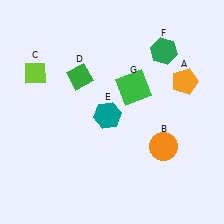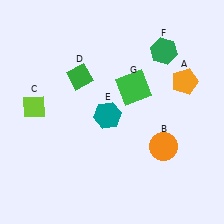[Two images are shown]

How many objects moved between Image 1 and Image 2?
1 object moved between the two images.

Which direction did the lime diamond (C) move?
The lime diamond (C) moved down.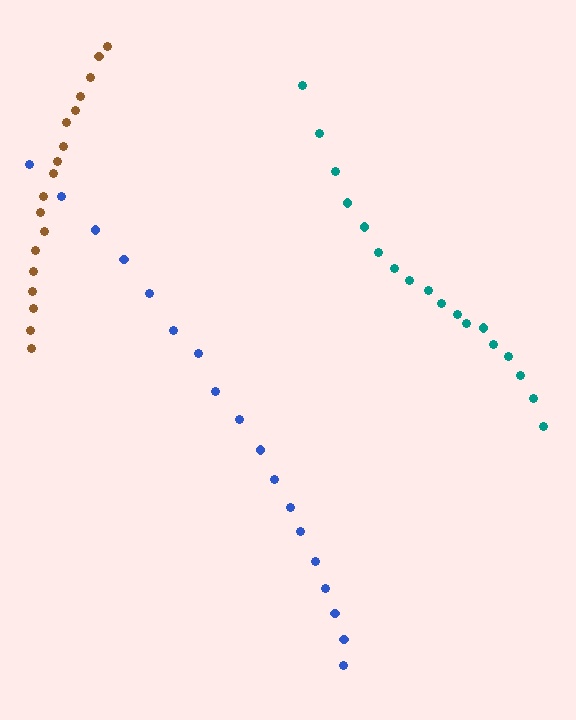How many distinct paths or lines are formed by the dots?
There are 3 distinct paths.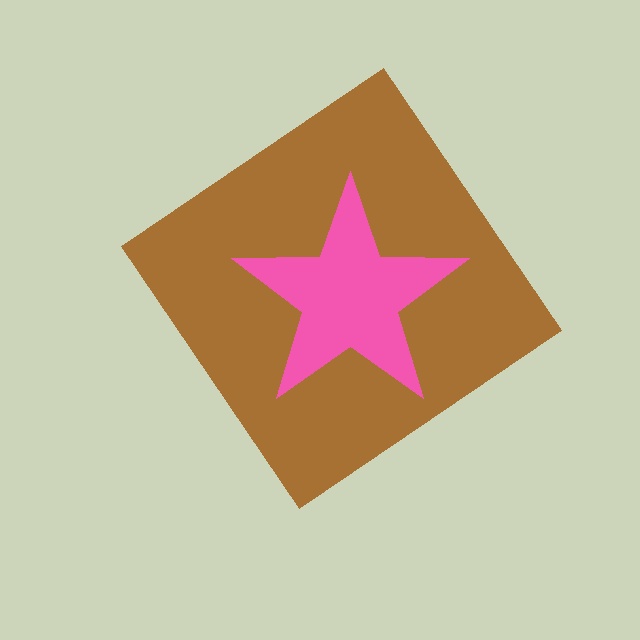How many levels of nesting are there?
2.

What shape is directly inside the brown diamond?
The pink star.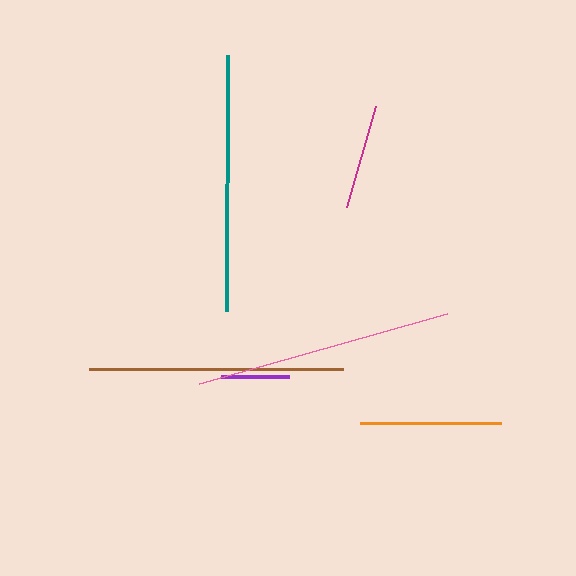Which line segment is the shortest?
The purple line is the shortest at approximately 68 pixels.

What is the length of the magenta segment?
The magenta segment is approximately 106 pixels long.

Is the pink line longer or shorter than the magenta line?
The pink line is longer than the magenta line.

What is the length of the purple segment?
The purple segment is approximately 68 pixels long.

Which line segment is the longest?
The pink line is the longest at approximately 257 pixels.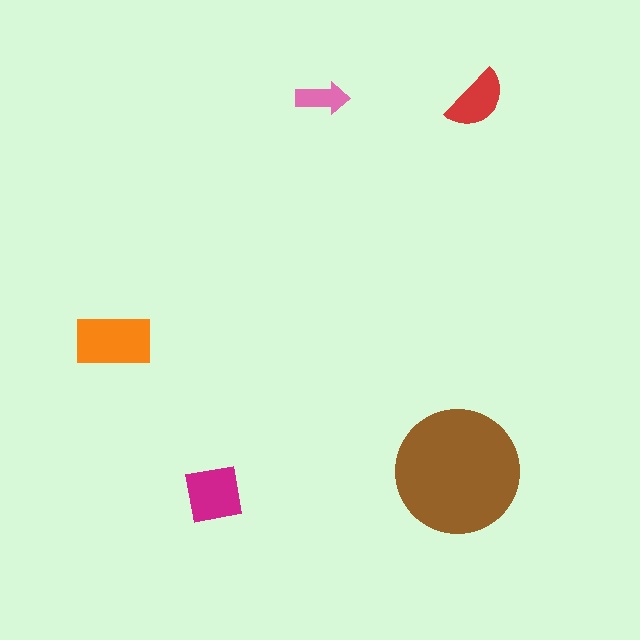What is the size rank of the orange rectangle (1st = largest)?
2nd.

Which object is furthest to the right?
The red semicircle is rightmost.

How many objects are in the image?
There are 5 objects in the image.